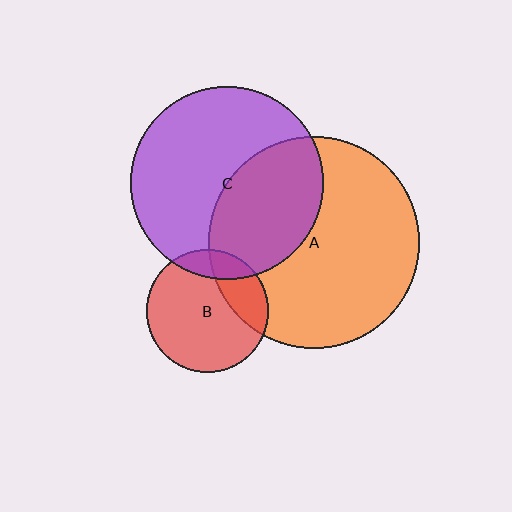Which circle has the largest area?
Circle A (orange).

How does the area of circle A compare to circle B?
Approximately 3.0 times.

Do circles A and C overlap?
Yes.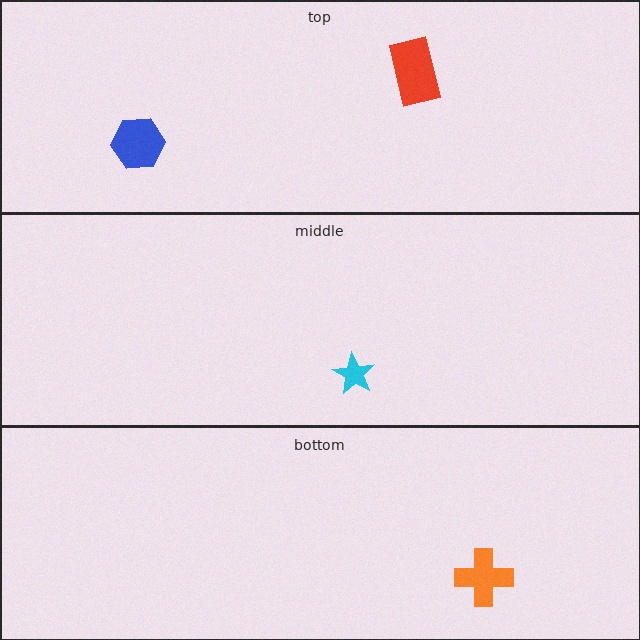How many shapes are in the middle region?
1.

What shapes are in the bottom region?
The orange cross.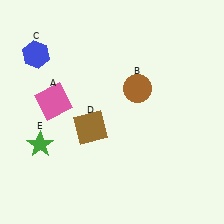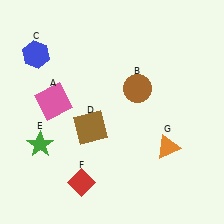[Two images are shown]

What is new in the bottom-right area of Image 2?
An orange triangle (G) was added in the bottom-right area of Image 2.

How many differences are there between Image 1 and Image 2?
There are 2 differences between the two images.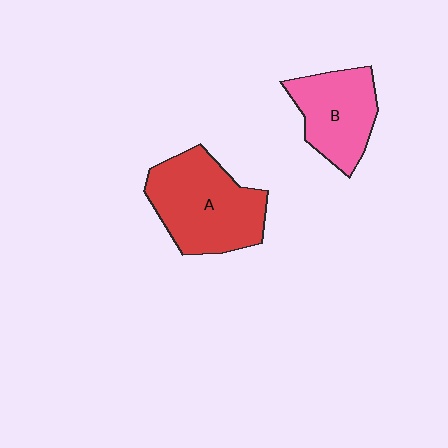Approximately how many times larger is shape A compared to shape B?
Approximately 1.4 times.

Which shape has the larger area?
Shape A (red).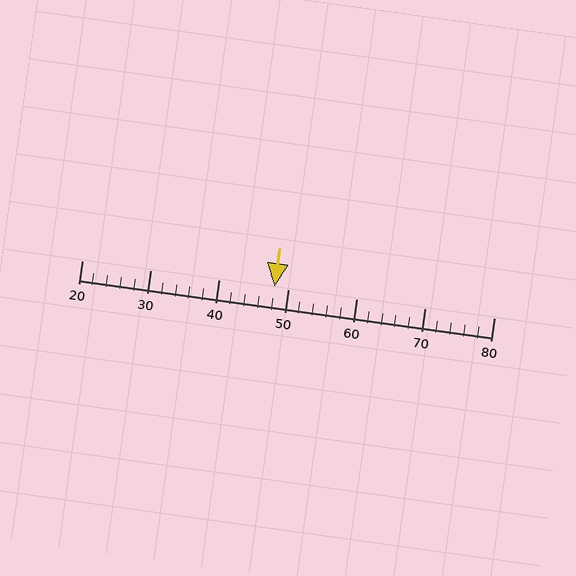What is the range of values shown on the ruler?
The ruler shows values from 20 to 80.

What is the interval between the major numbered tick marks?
The major tick marks are spaced 10 units apart.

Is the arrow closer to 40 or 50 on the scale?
The arrow is closer to 50.